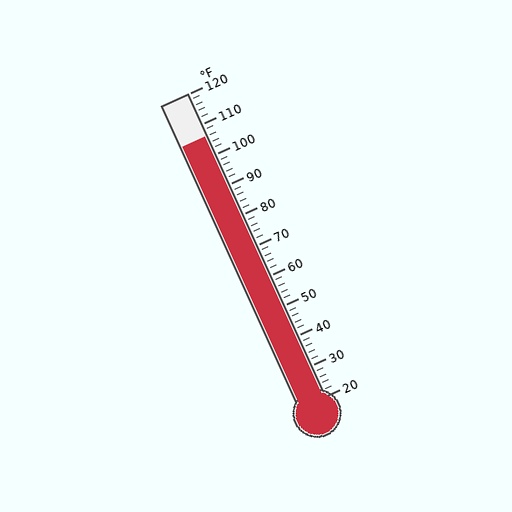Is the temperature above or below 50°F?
The temperature is above 50°F.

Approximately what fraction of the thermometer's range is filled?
The thermometer is filled to approximately 85% of its range.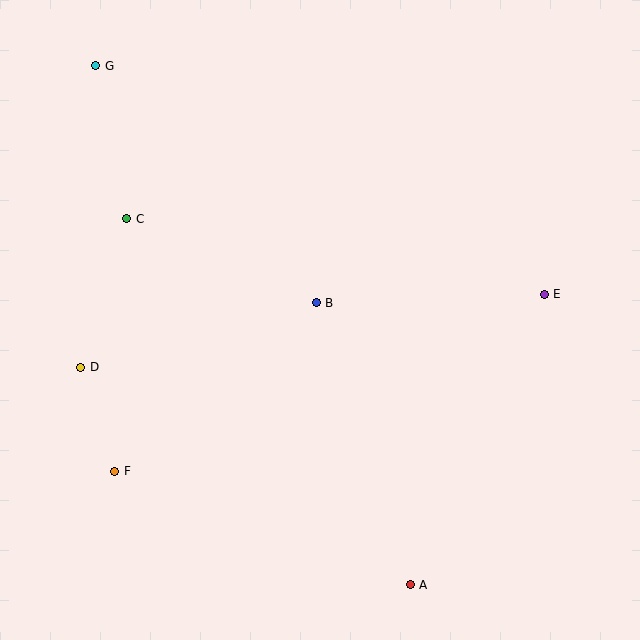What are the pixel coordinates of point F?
Point F is at (115, 471).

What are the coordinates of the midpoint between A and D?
The midpoint between A and D is at (245, 476).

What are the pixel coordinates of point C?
Point C is at (127, 219).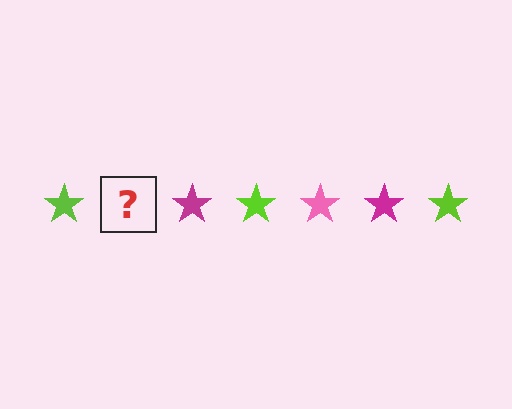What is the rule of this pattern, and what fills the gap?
The rule is that the pattern cycles through lime, pink, magenta stars. The gap should be filled with a pink star.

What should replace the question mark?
The question mark should be replaced with a pink star.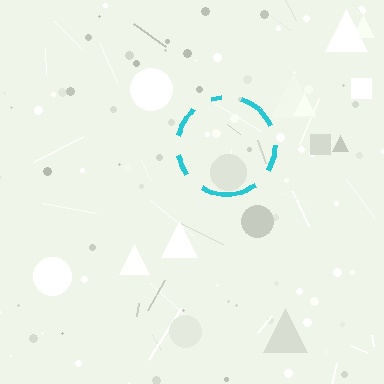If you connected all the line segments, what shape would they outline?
They would outline a circle.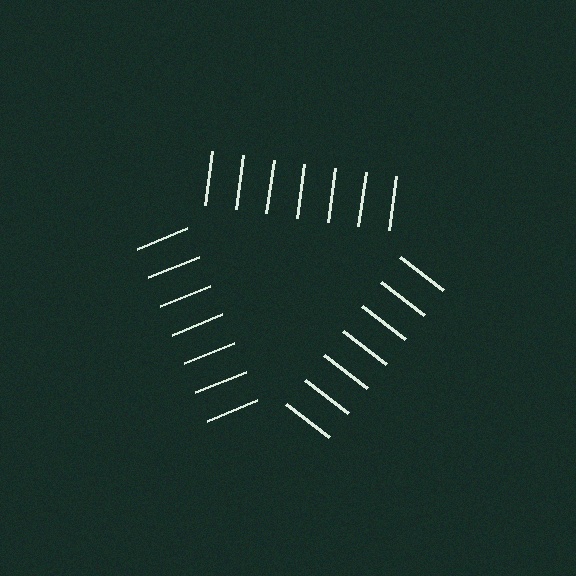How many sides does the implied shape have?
3 sides — the line-ends trace a triangle.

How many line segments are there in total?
21 — 7 along each of the 3 edges.